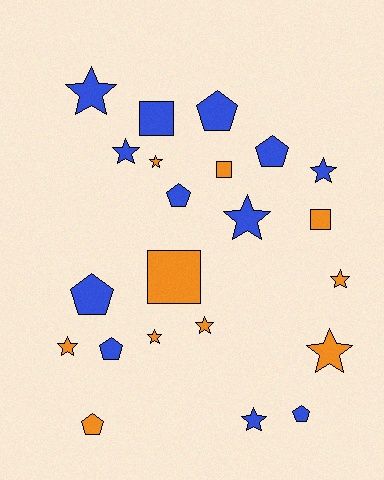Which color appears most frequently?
Blue, with 12 objects.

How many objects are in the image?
There are 22 objects.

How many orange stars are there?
There are 6 orange stars.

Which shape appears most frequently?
Star, with 11 objects.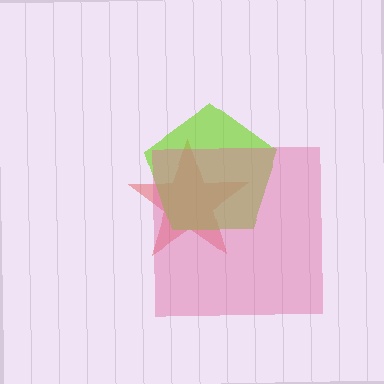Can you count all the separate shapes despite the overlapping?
Yes, there are 3 separate shapes.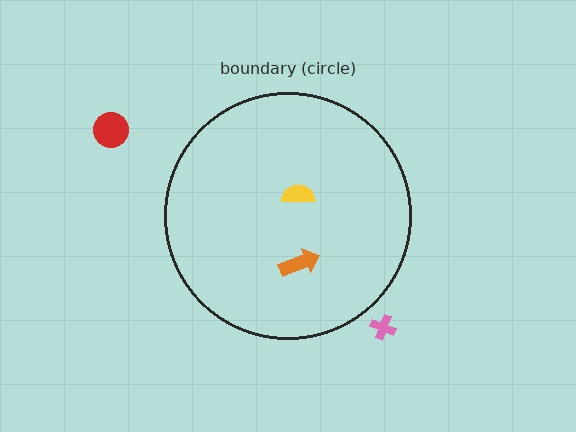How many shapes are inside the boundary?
2 inside, 2 outside.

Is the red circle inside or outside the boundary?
Outside.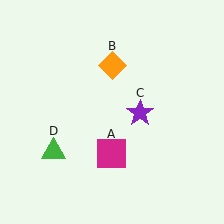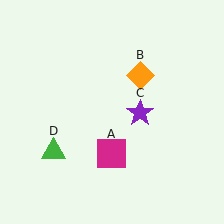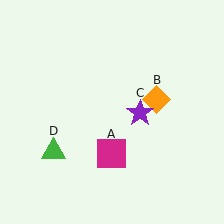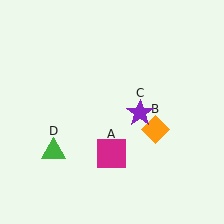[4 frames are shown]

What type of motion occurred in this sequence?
The orange diamond (object B) rotated clockwise around the center of the scene.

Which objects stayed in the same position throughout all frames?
Magenta square (object A) and purple star (object C) and green triangle (object D) remained stationary.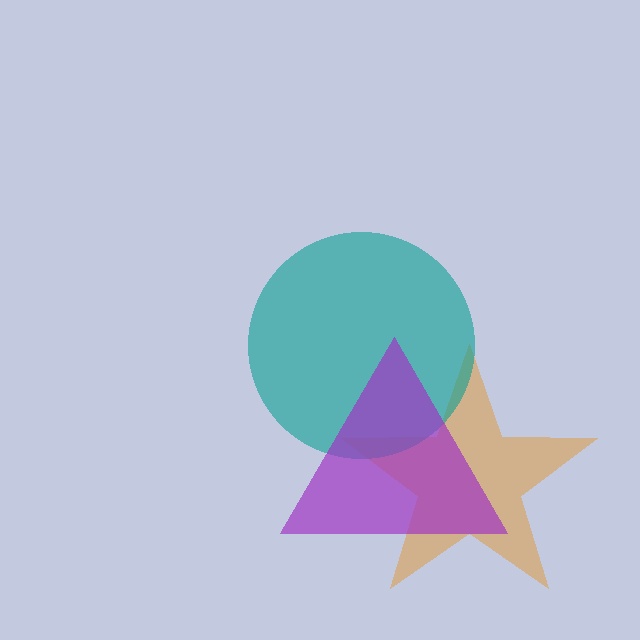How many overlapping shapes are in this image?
There are 3 overlapping shapes in the image.